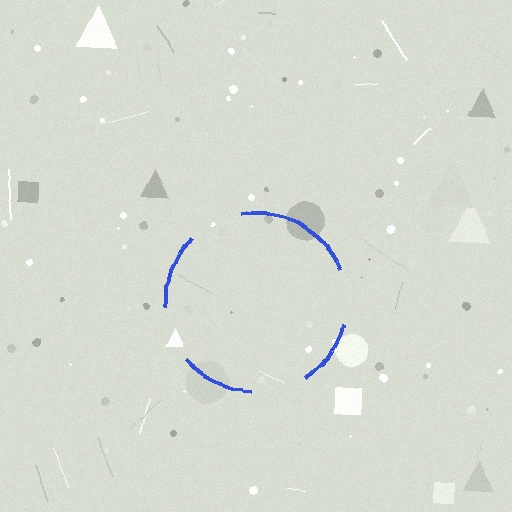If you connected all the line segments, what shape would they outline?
They would outline a circle.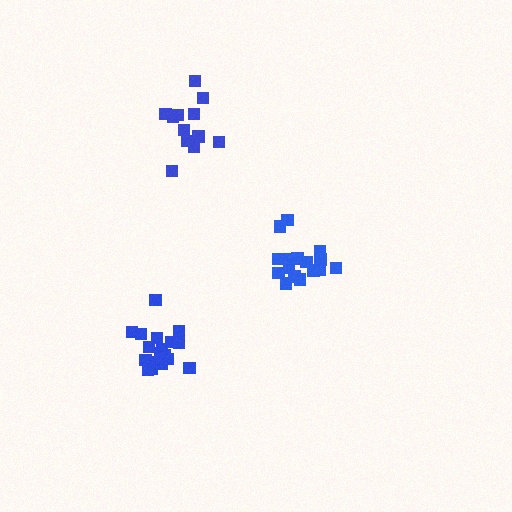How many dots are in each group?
Group 1: 13 dots, Group 2: 16 dots, Group 3: 19 dots (48 total).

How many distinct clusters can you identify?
There are 3 distinct clusters.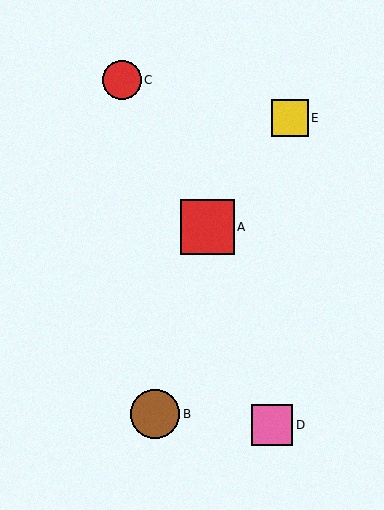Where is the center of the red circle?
The center of the red circle is at (122, 80).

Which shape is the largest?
The red square (labeled A) is the largest.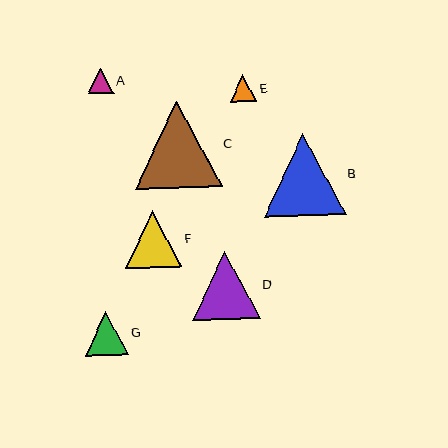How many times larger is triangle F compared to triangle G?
Triangle F is approximately 1.3 times the size of triangle G.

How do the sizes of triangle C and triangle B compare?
Triangle C and triangle B are approximately the same size.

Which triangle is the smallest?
Triangle A is the smallest with a size of approximately 26 pixels.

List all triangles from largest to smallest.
From largest to smallest: C, B, D, F, G, E, A.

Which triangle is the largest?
Triangle C is the largest with a size of approximately 87 pixels.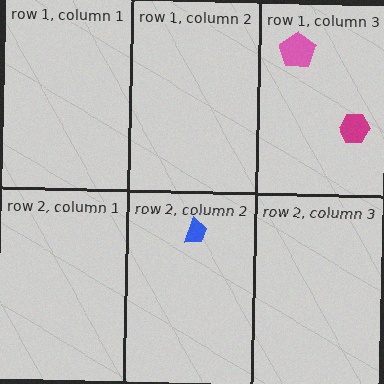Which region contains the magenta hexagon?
The row 1, column 3 region.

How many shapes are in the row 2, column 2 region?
1.